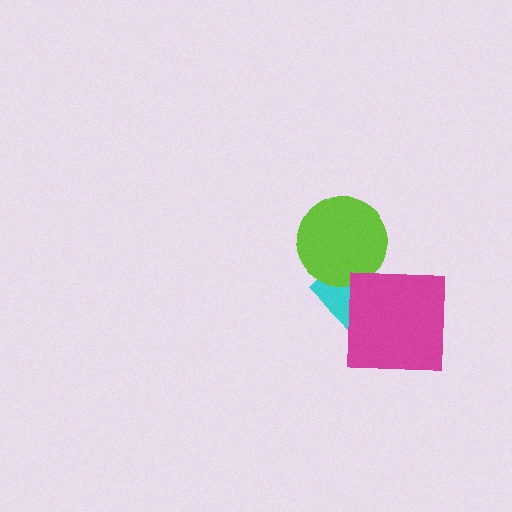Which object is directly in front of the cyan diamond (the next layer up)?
The lime circle is directly in front of the cyan diamond.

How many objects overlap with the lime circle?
1 object overlaps with the lime circle.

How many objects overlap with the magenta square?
1 object overlaps with the magenta square.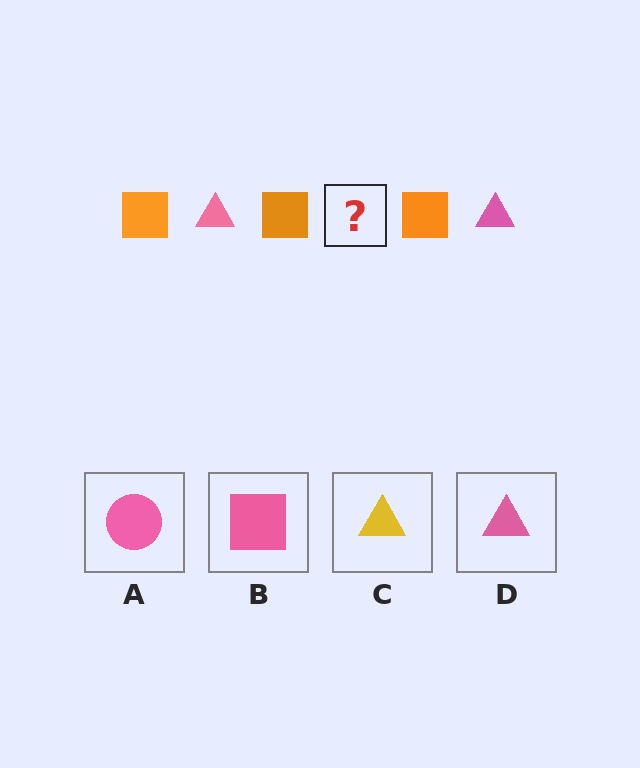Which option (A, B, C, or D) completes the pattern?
D.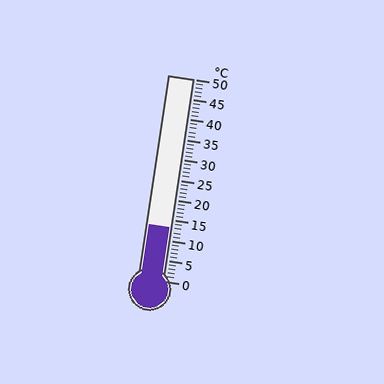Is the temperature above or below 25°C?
The temperature is below 25°C.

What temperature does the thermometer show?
The thermometer shows approximately 13°C.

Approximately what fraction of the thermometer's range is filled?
The thermometer is filled to approximately 25% of its range.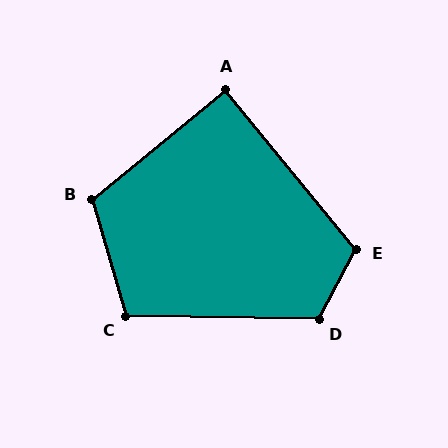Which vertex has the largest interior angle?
D, at approximately 117 degrees.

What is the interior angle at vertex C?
Approximately 107 degrees (obtuse).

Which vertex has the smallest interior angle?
A, at approximately 90 degrees.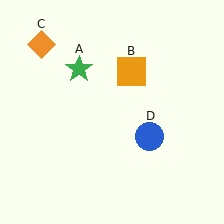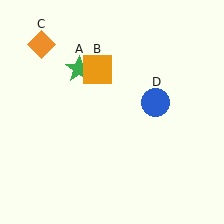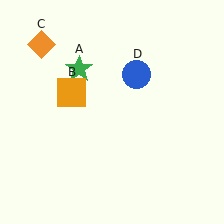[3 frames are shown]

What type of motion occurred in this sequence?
The orange square (object B), blue circle (object D) rotated counterclockwise around the center of the scene.